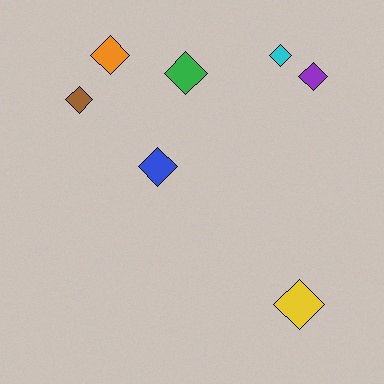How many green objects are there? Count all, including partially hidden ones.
There is 1 green object.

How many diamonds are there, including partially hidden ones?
There are 7 diamonds.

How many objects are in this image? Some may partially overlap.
There are 7 objects.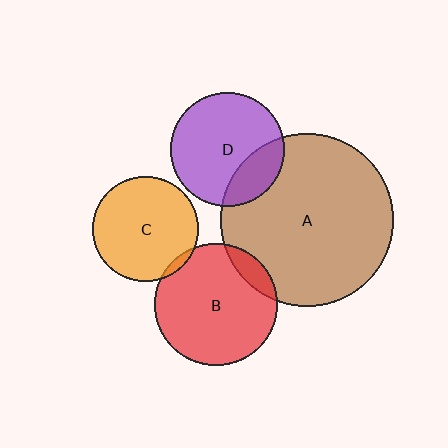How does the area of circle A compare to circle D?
Approximately 2.3 times.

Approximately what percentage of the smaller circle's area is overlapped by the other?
Approximately 25%.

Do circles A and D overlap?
Yes.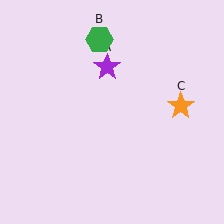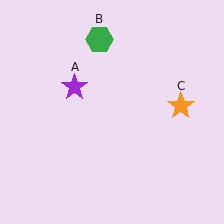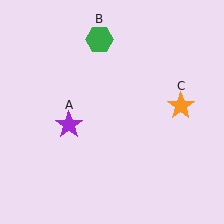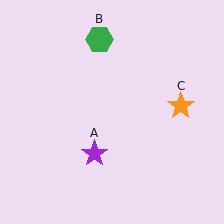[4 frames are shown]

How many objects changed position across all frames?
1 object changed position: purple star (object A).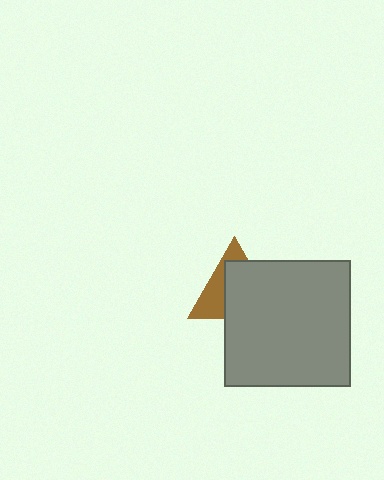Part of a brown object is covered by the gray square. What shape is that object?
It is a triangle.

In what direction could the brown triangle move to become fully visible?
The brown triangle could move toward the upper-left. That would shift it out from behind the gray square entirely.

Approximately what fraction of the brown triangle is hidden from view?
Roughly 62% of the brown triangle is hidden behind the gray square.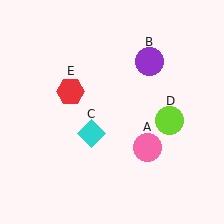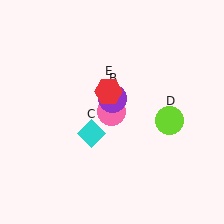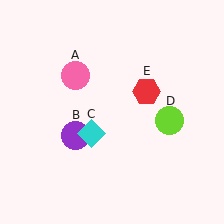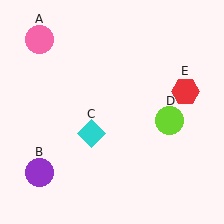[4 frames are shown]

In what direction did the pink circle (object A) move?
The pink circle (object A) moved up and to the left.